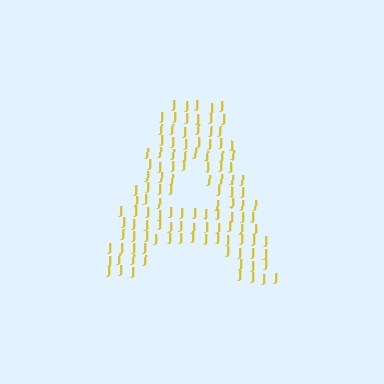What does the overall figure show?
The overall figure shows the letter A.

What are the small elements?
The small elements are letter J's.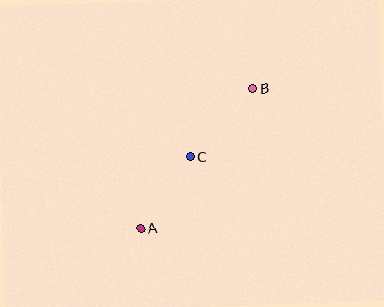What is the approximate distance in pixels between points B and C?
The distance between B and C is approximately 92 pixels.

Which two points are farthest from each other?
Points A and B are farthest from each other.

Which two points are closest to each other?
Points A and C are closest to each other.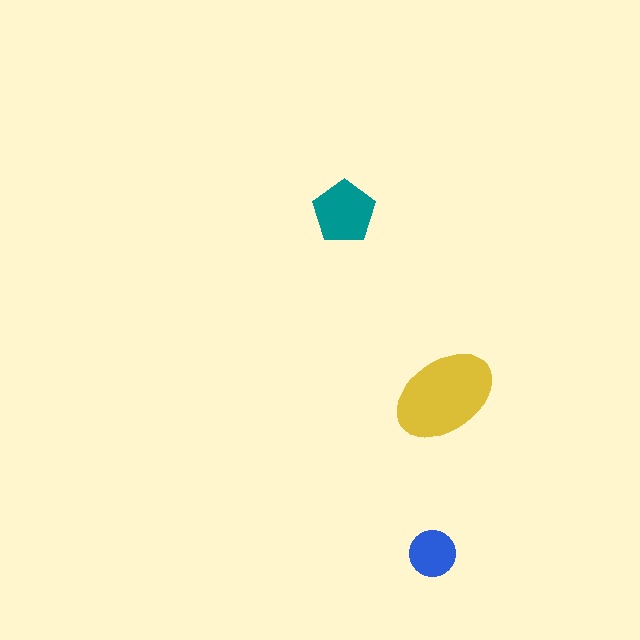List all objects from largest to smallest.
The yellow ellipse, the teal pentagon, the blue circle.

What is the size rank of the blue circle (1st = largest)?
3rd.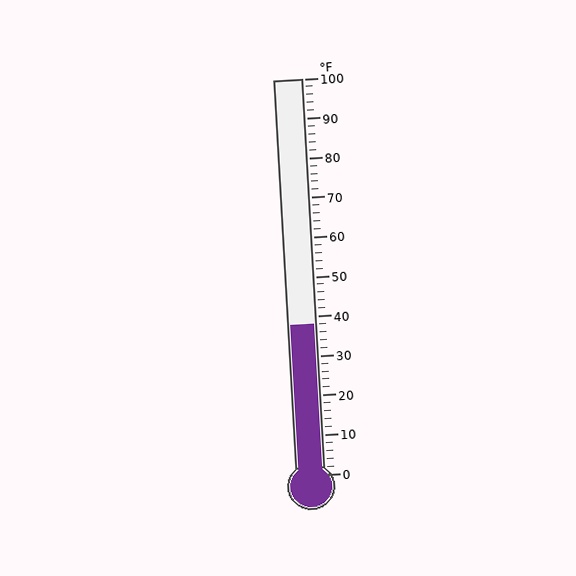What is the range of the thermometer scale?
The thermometer scale ranges from 0°F to 100°F.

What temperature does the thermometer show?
The thermometer shows approximately 38°F.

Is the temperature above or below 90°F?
The temperature is below 90°F.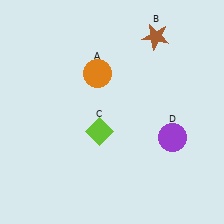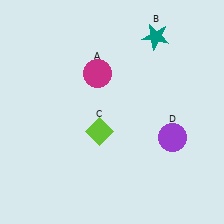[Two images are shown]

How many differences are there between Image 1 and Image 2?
There are 2 differences between the two images.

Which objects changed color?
A changed from orange to magenta. B changed from brown to teal.